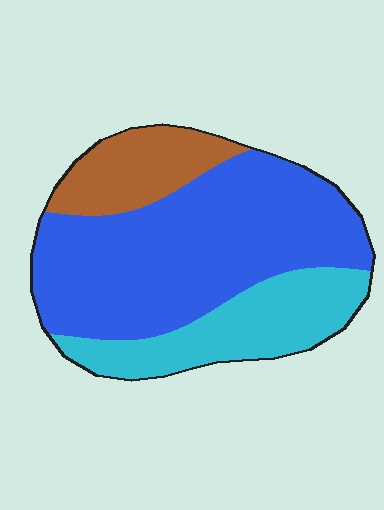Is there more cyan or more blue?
Blue.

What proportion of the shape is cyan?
Cyan takes up less than a quarter of the shape.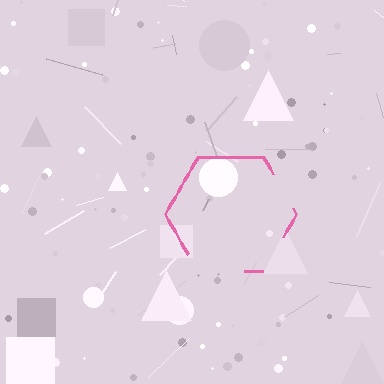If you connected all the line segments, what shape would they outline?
They would outline a hexagon.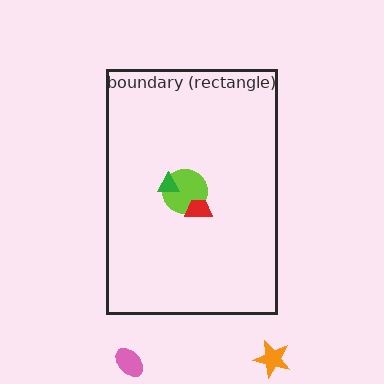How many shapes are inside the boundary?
3 inside, 2 outside.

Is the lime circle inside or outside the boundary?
Inside.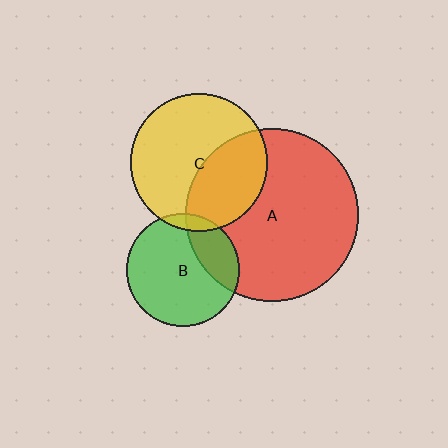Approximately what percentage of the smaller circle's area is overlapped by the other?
Approximately 40%.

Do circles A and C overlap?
Yes.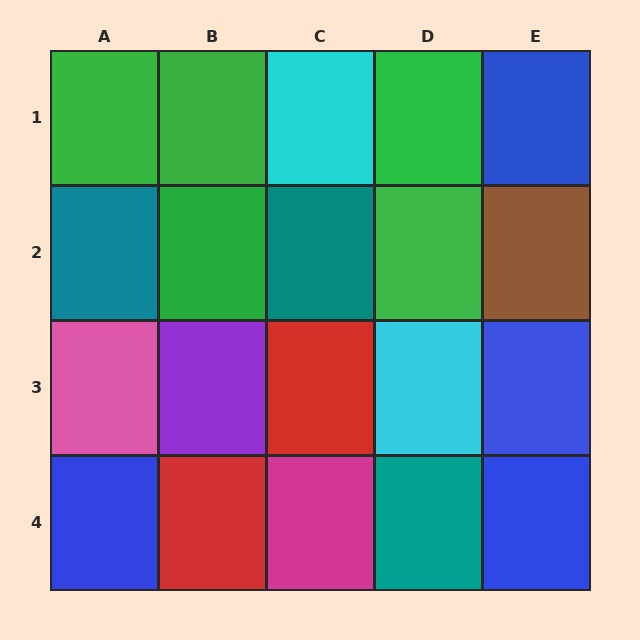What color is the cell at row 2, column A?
Teal.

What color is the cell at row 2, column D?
Green.